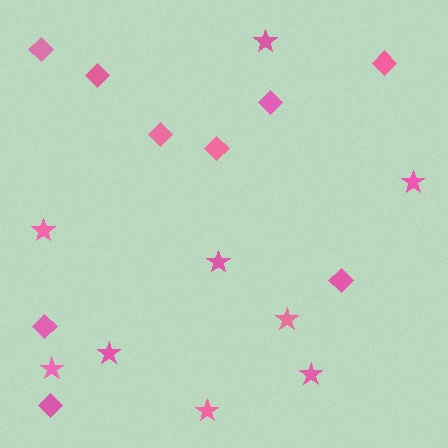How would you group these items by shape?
There are 2 groups: one group of diamonds (9) and one group of stars (9).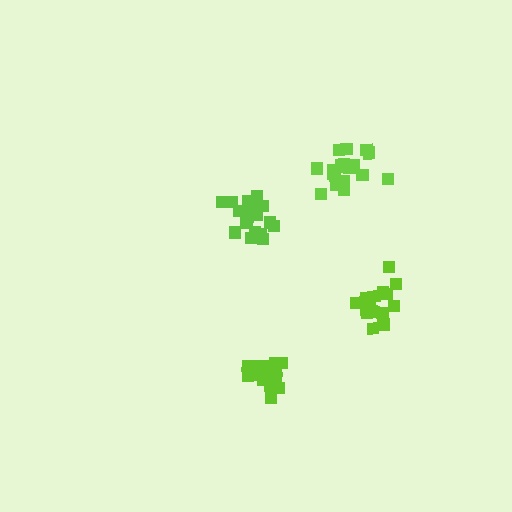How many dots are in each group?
Group 1: 18 dots, Group 2: 20 dots, Group 3: 17 dots, Group 4: 20 dots (75 total).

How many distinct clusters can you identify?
There are 4 distinct clusters.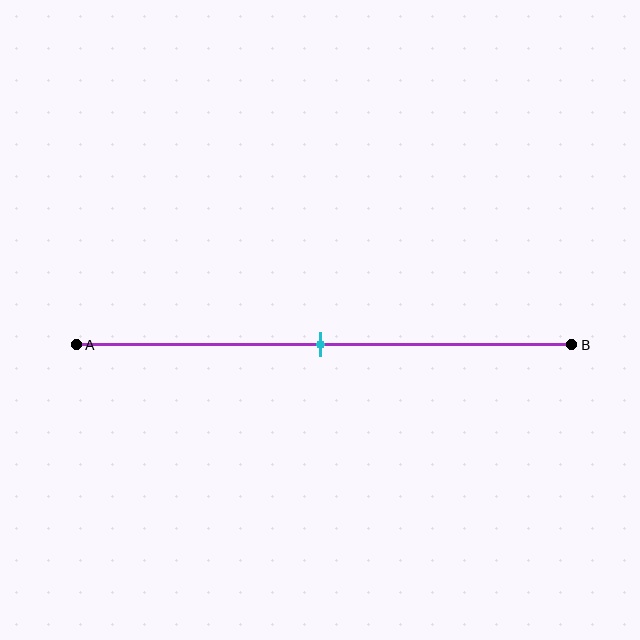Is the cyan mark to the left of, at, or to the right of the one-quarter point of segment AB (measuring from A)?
The cyan mark is to the right of the one-quarter point of segment AB.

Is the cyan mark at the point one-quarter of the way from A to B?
No, the mark is at about 50% from A, not at the 25% one-quarter point.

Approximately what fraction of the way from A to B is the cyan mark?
The cyan mark is approximately 50% of the way from A to B.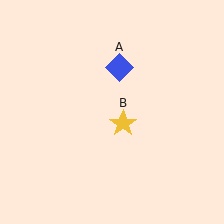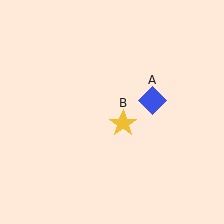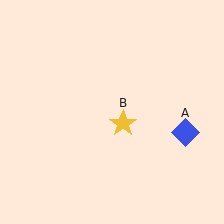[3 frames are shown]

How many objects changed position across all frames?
1 object changed position: blue diamond (object A).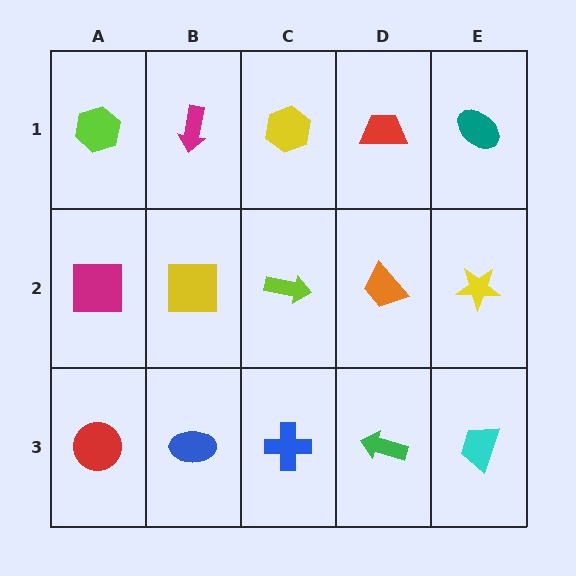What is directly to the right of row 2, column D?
A yellow star.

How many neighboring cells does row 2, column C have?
4.